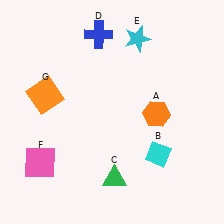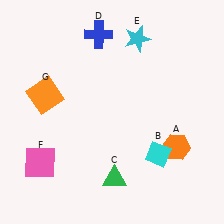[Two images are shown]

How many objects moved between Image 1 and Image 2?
1 object moved between the two images.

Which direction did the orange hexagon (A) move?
The orange hexagon (A) moved down.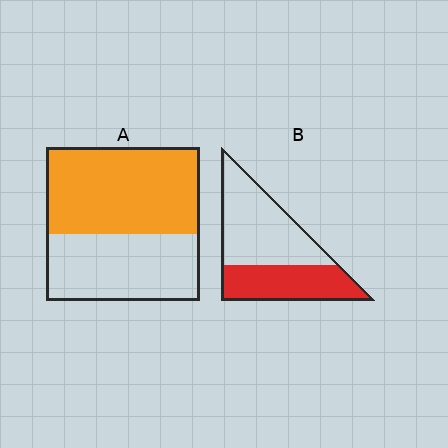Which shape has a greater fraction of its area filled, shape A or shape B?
Shape A.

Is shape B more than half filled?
No.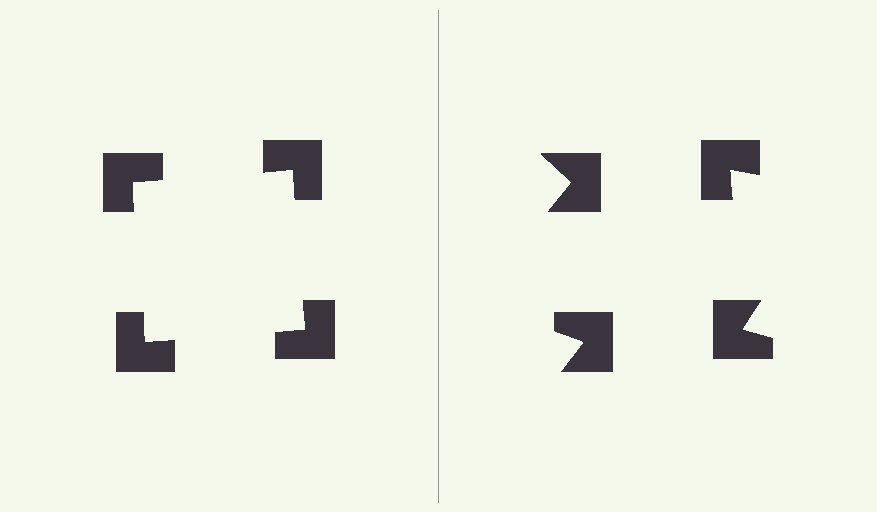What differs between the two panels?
The notched squares are positioned identically on both sides; only the wedge orientations differ. On the left they align to a square; on the right they are misaligned.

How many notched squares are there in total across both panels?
8 — 4 on each side.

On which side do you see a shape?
An illusory square appears on the left side. On the right side the wedge cuts are rotated, so no coherent shape forms.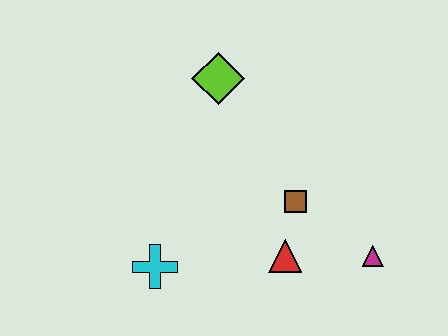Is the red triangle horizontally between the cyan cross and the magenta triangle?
Yes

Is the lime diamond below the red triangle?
No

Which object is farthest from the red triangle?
The lime diamond is farthest from the red triangle.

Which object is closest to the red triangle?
The brown square is closest to the red triangle.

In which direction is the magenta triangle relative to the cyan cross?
The magenta triangle is to the right of the cyan cross.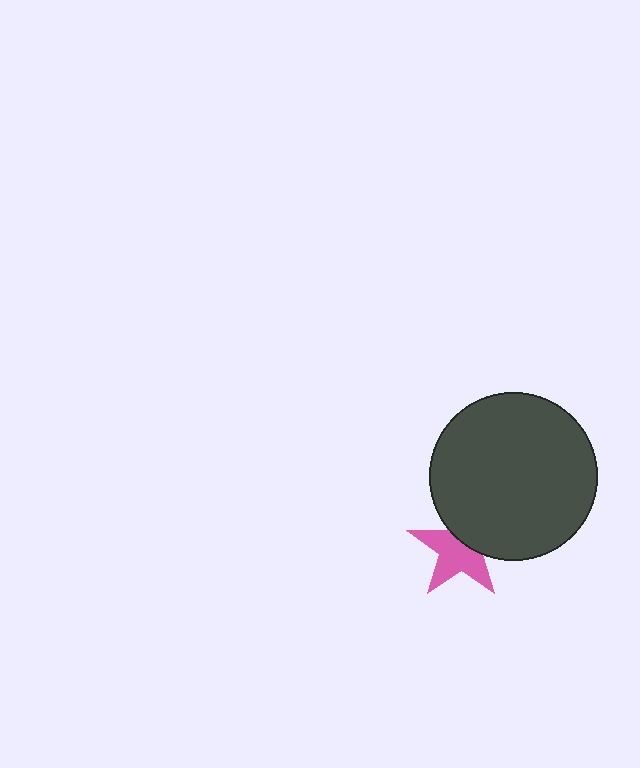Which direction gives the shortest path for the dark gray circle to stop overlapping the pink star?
Moving up gives the shortest separation.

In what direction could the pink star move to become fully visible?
The pink star could move down. That would shift it out from behind the dark gray circle entirely.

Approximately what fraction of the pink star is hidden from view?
Roughly 39% of the pink star is hidden behind the dark gray circle.